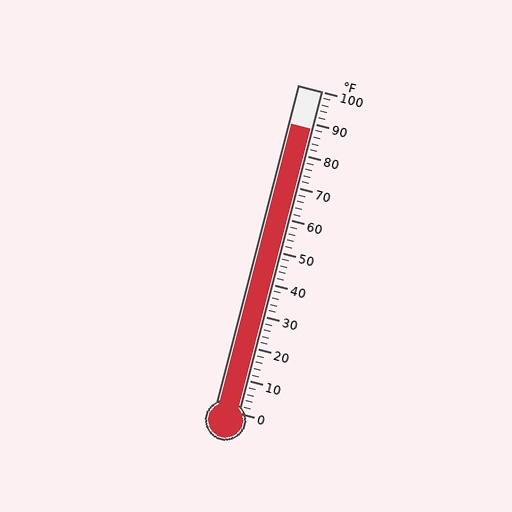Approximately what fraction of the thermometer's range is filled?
The thermometer is filled to approximately 90% of its range.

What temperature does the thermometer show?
The thermometer shows approximately 88°F.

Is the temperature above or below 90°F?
The temperature is below 90°F.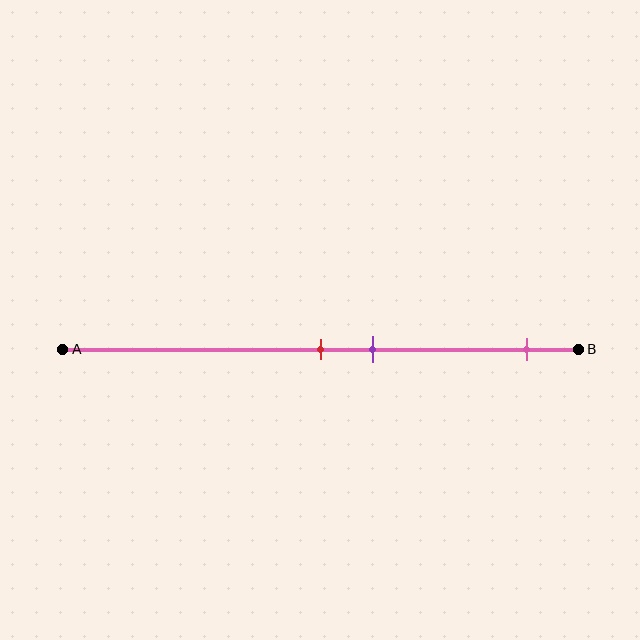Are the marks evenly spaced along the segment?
No, the marks are not evenly spaced.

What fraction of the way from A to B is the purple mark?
The purple mark is approximately 60% (0.6) of the way from A to B.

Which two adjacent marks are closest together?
The red and purple marks are the closest adjacent pair.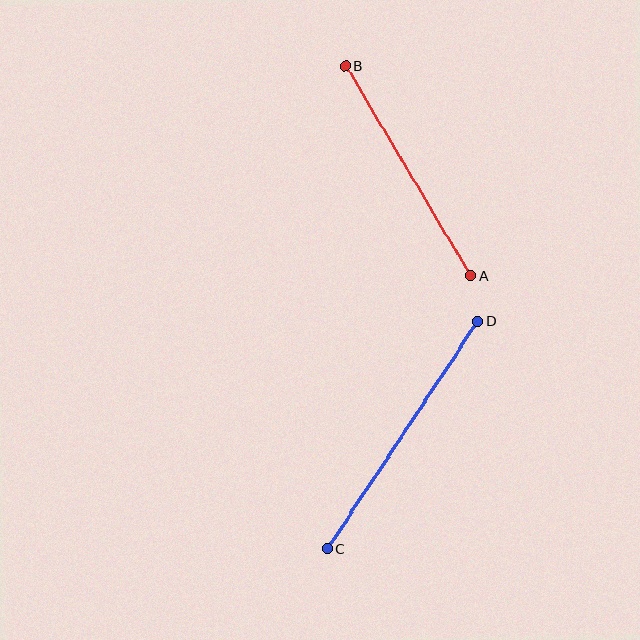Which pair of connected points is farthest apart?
Points C and D are farthest apart.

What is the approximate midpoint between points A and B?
The midpoint is at approximately (408, 171) pixels.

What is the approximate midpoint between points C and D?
The midpoint is at approximately (403, 435) pixels.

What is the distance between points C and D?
The distance is approximately 273 pixels.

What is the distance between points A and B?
The distance is approximately 244 pixels.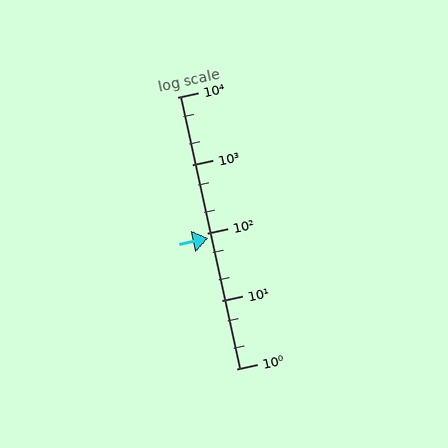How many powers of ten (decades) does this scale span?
The scale spans 4 decades, from 1 to 10000.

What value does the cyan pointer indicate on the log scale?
The pointer indicates approximately 84.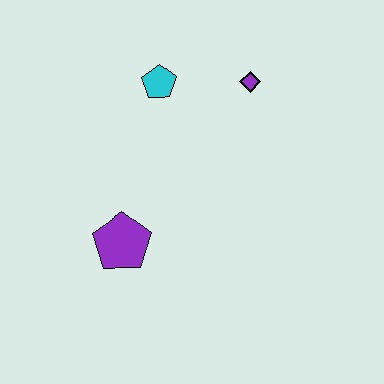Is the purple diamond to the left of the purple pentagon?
No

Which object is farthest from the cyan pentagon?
The purple pentagon is farthest from the cyan pentagon.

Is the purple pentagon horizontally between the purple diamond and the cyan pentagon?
No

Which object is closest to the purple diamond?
The cyan pentagon is closest to the purple diamond.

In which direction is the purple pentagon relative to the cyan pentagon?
The purple pentagon is below the cyan pentagon.